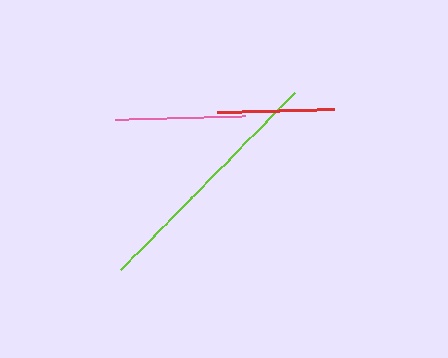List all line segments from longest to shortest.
From longest to shortest: lime, pink, red.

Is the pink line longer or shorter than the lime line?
The lime line is longer than the pink line.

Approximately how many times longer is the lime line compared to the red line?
The lime line is approximately 2.1 times the length of the red line.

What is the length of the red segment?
The red segment is approximately 117 pixels long.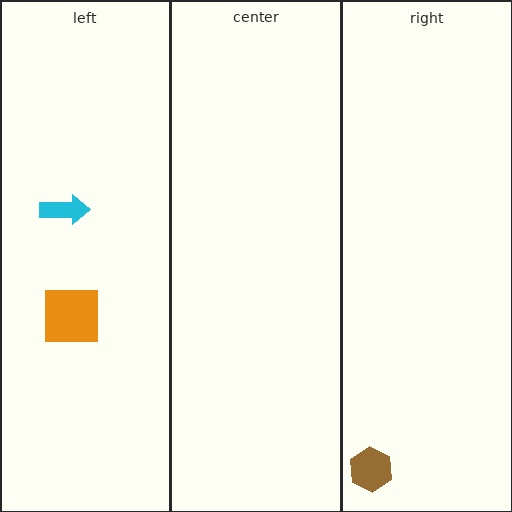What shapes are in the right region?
The brown hexagon.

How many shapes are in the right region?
1.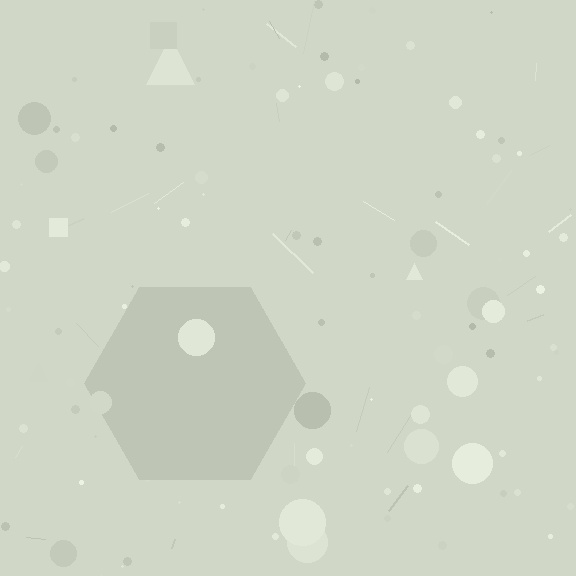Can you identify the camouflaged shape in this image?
The camouflaged shape is a hexagon.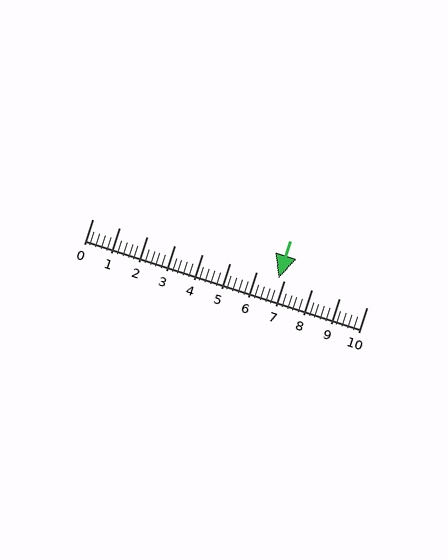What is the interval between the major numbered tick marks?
The major tick marks are spaced 1 units apart.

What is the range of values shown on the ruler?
The ruler shows values from 0 to 10.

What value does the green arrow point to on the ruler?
The green arrow points to approximately 6.8.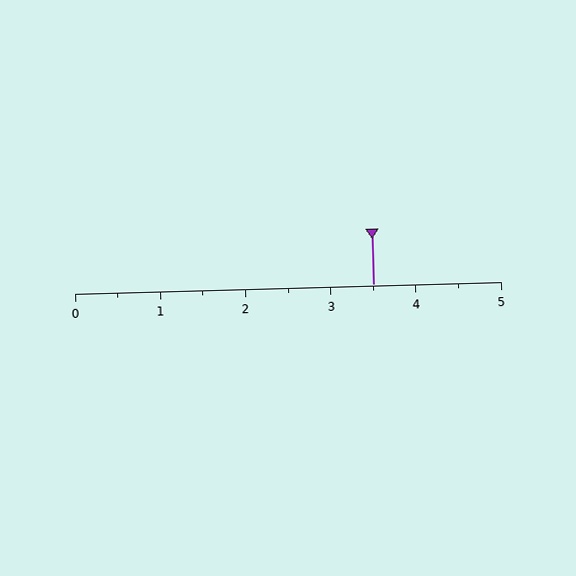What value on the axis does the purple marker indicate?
The marker indicates approximately 3.5.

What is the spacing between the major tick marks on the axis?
The major ticks are spaced 1 apart.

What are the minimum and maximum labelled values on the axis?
The axis runs from 0 to 5.